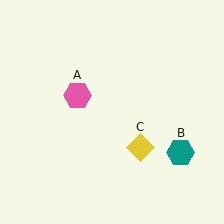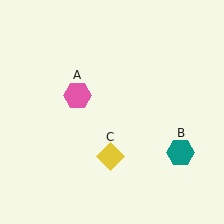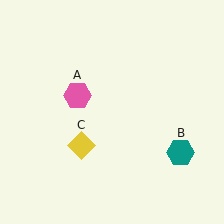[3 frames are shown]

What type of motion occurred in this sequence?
The yellow diamond (object C) rotated clockwise around the center of the scene.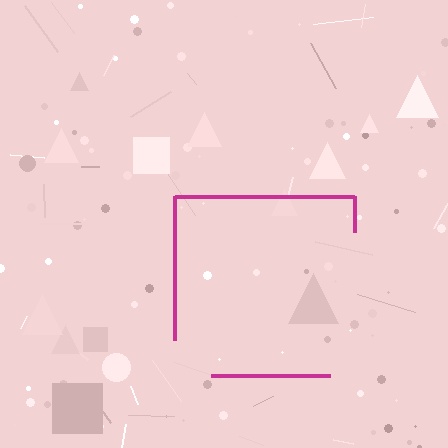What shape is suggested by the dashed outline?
The dashed outline suggests a square.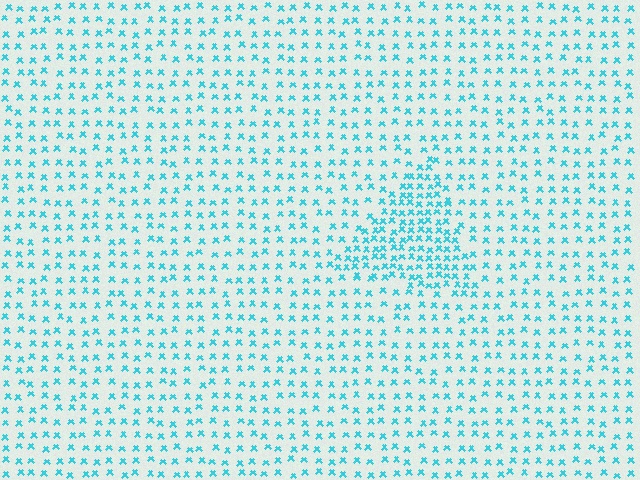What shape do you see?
I see a triangle.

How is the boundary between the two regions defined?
The boundary is defined by a change in element density (approximately 2.1x ratio). All elements are the same color, size, and shape.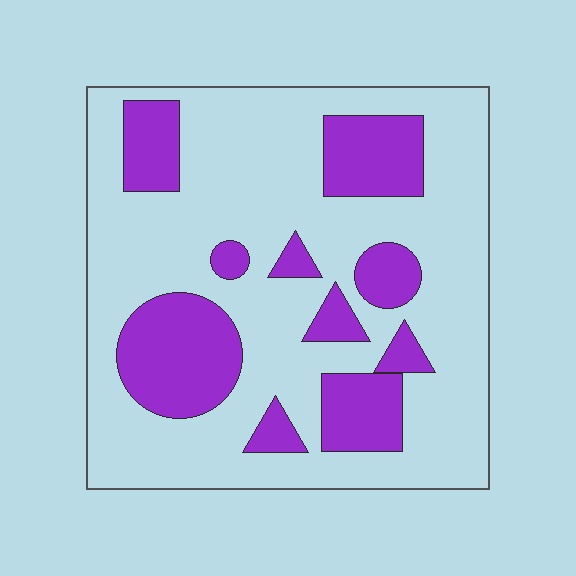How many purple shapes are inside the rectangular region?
10.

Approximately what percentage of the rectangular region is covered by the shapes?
Approximately 25%.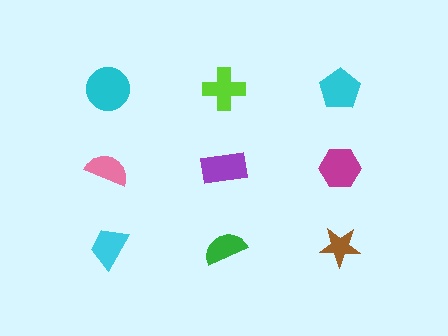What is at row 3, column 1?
A cyan trapezoid.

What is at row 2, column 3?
A magenta hexagon.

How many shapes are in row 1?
3 shapes.